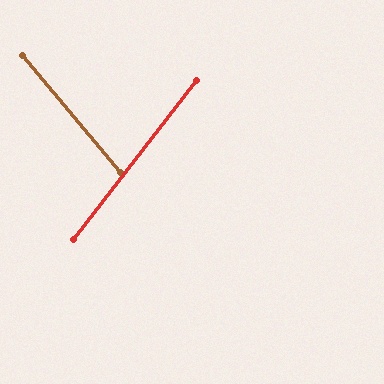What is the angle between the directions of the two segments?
Approximately 78 degrees.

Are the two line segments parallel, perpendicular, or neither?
Neither parallel nor perpendicular — they differ by about 78°.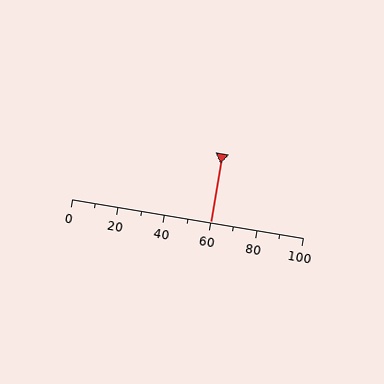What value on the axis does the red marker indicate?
The marker indicates approximately 60.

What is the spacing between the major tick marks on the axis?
The major ticks are spaced 20 apart.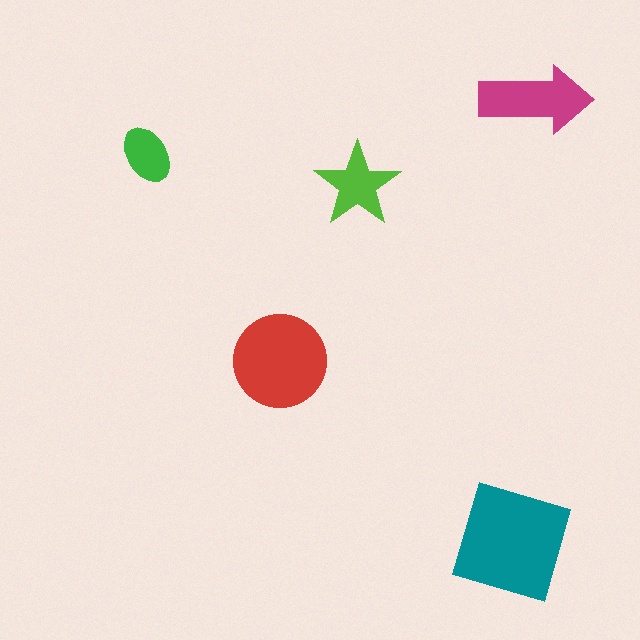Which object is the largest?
The teal square.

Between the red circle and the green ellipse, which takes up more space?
The red circle.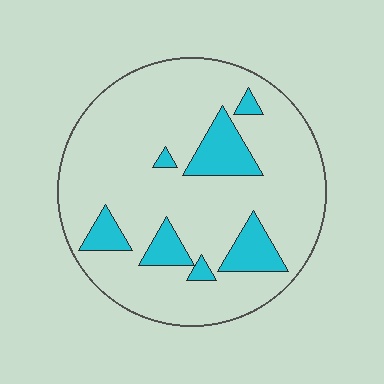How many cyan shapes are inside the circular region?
7.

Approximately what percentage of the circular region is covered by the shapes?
Approximately 15%.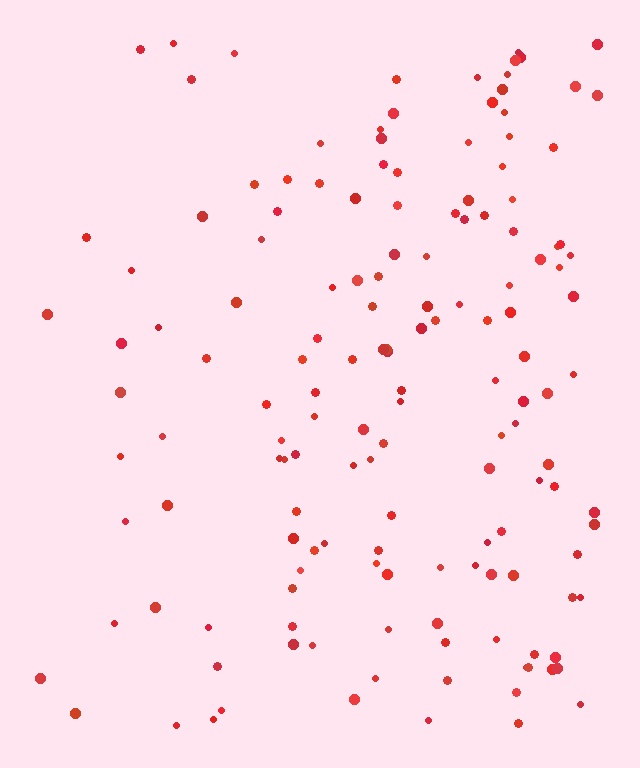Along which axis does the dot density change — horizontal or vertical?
Horizontal.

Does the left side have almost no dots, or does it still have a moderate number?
Still a moderate number, just noticeably fewer than the right.